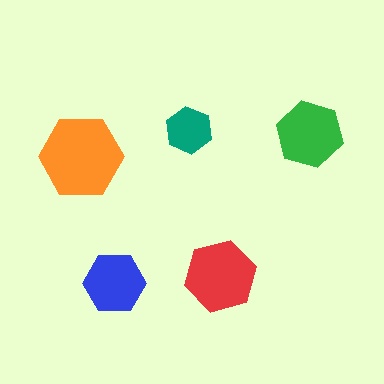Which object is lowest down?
The blue hexagon is bottommost.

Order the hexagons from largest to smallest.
the orange one, the red one, the green one, the blue one, the teal one.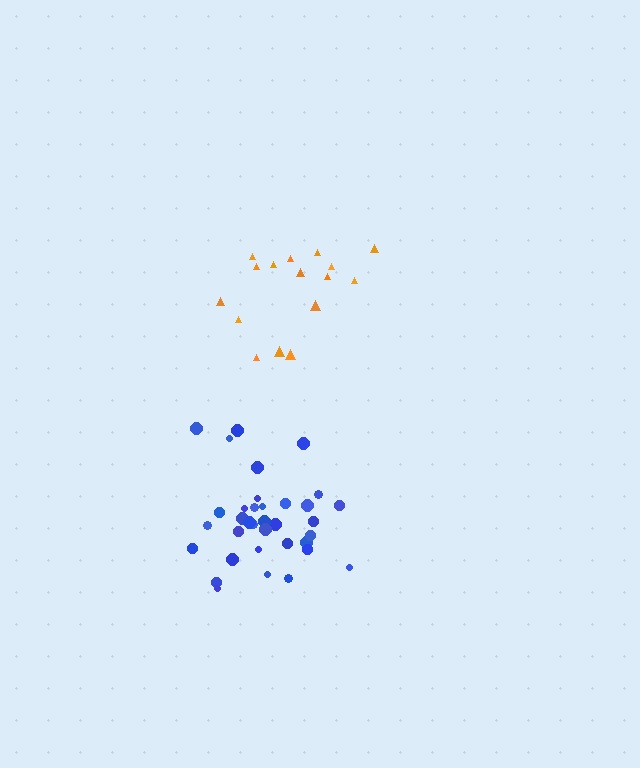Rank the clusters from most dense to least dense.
blue, orange.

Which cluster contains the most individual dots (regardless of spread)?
Blue (35).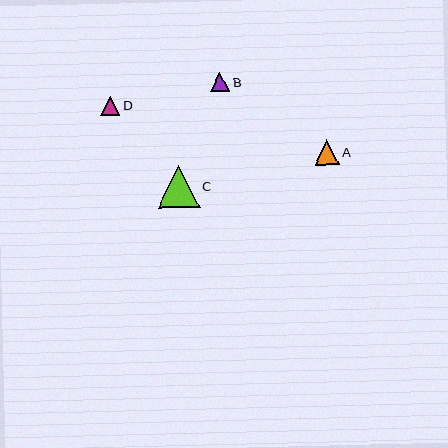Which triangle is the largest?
Triangle C is the largest with a size of approximately 42 pixels.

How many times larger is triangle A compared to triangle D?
Triangle A is approximately 1.3 times the size of triangle D.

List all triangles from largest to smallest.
From largest to smallest: C, A, B, D.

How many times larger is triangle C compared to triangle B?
Triangle C is approximately 2.2 times the size of triangle B.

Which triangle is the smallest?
Triangle D is the smallest with a size of approximately 19 pixels.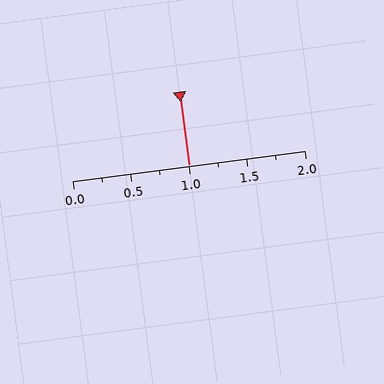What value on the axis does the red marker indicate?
The marker indicates approximately 1.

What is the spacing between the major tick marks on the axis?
The major ticks are spaced 0.5 apart.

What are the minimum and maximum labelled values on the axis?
The axis runs from 0.0 to 2.0.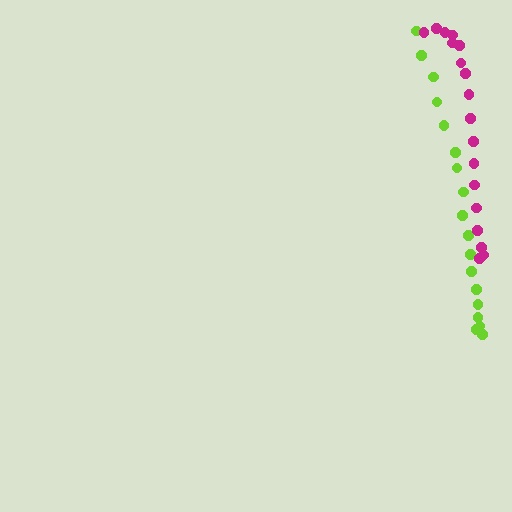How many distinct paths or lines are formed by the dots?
There are 2 distinct paths.